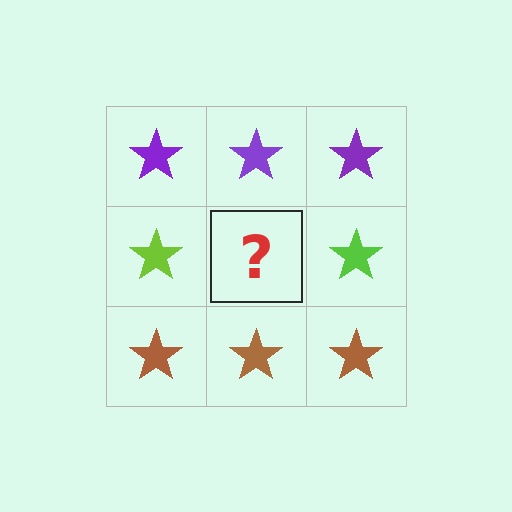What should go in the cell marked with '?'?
The missing cell should contain a lime star.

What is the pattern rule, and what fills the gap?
The rule is that each row has a consistent color. The gap should be filled with a lime star.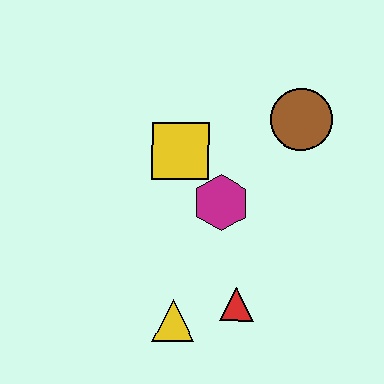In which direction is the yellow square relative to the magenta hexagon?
The yellow square is above the magenta hexagon.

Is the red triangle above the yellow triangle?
Yes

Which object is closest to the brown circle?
The magenta hexagon is closest to the brown circle.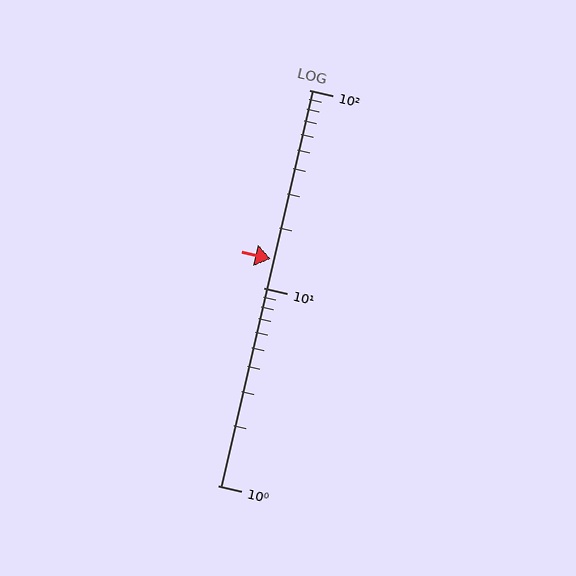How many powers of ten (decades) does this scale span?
The scale spans 2 decades, from 1 to 100.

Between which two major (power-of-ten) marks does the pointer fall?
The pointer is between 10 and 100.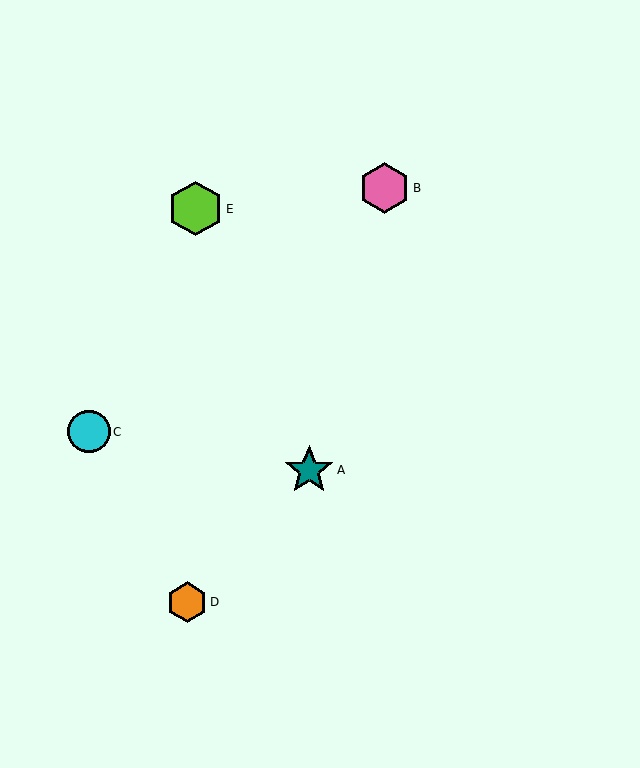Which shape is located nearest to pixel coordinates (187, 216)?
The lime hexagon (labeled E) at (196, 209) is nearest to that location.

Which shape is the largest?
The lime hexagon (labeled E) is the largest.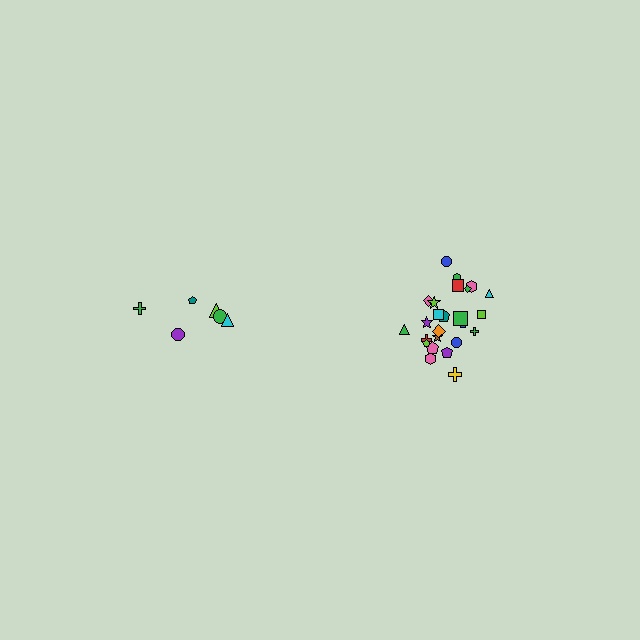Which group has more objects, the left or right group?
The right group.